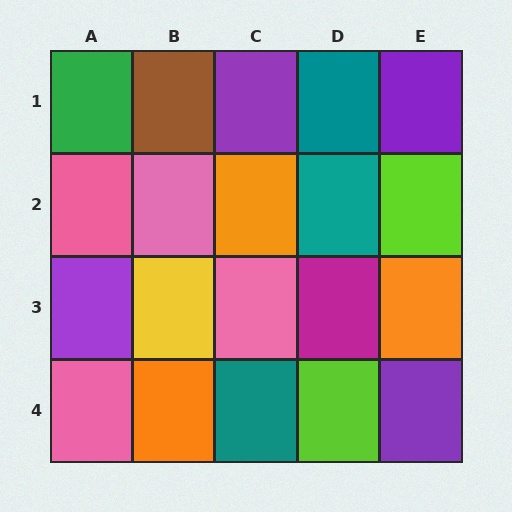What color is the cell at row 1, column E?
Purple.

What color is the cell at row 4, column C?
Teal.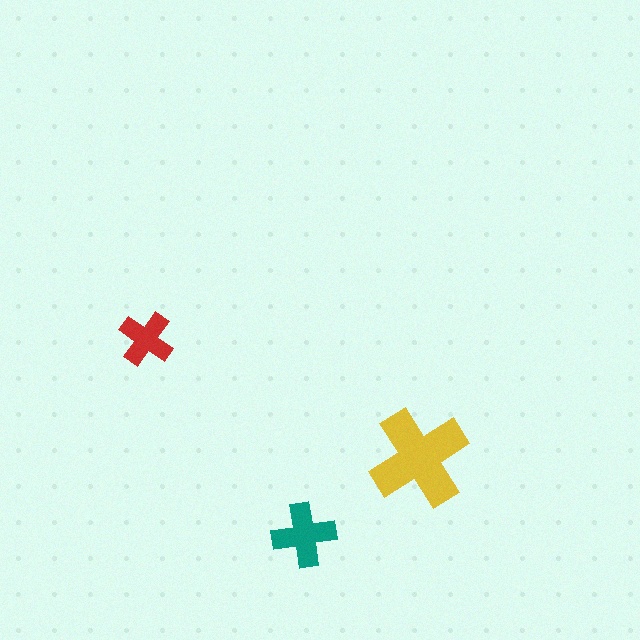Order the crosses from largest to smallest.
the yellow one, the teal one, the red one.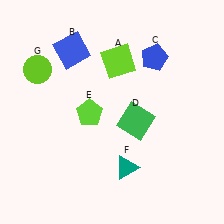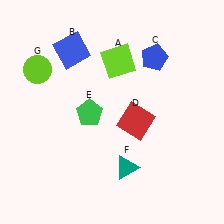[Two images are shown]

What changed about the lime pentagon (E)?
In Image 1, E is lime. In Image 2, it changed to green.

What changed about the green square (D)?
In Image 1, D is green. In Image 2, it changed to red.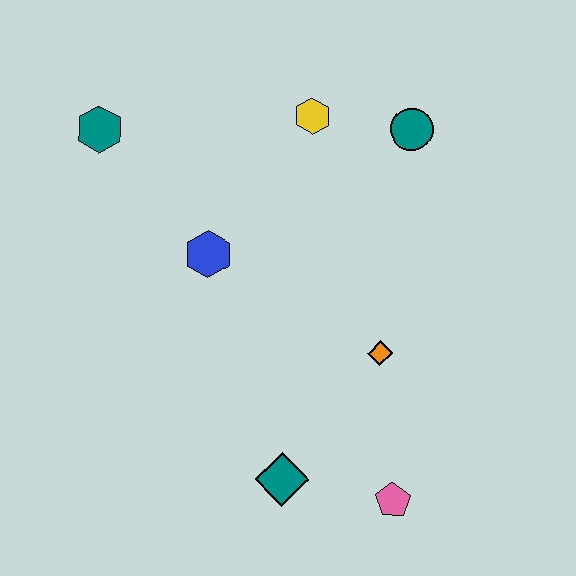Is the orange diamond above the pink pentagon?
Yes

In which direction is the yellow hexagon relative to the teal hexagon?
The yellow hexagon is to the right of the teal hexagon.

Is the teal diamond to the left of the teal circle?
Yes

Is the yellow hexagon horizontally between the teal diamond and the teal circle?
Yes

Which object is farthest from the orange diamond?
The teal hexagon is farthest from the orange diamond.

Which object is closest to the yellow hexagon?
The teal circle is closest to the yellow hexagon.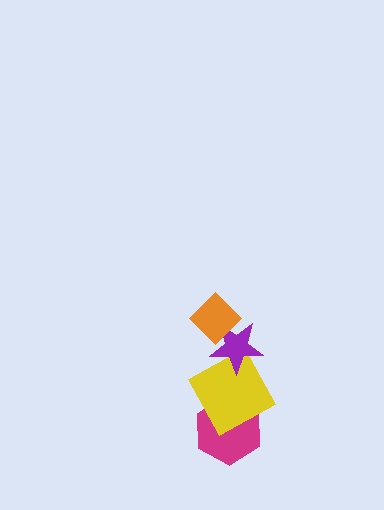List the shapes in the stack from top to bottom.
From top to bottom: the orange diamond, the purple star, the yellow square, the magenta hexagon.